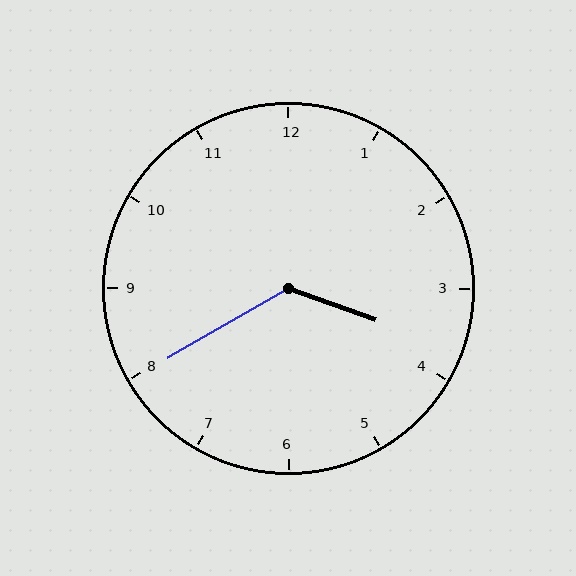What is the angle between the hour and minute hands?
Approximately 130 degrees.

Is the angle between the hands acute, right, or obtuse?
It is obtuse.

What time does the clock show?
3:40.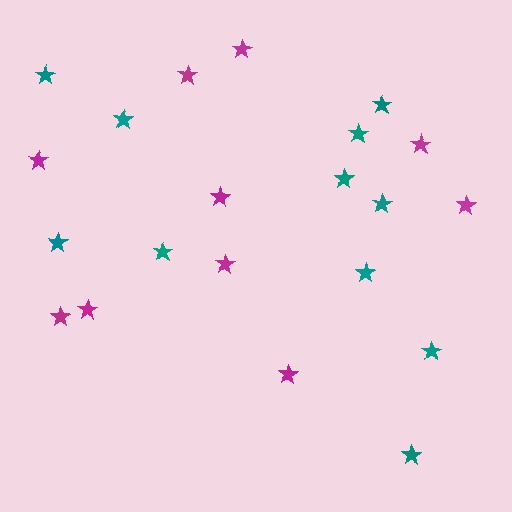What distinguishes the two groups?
There are 2 groups: one group of teal stars (11) and one group of magenta stars (10).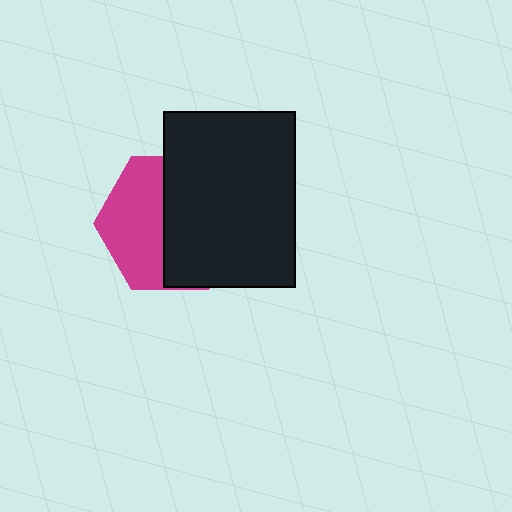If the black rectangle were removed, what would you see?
You would see the complete magenta hexagon.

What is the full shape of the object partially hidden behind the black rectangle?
The partially hidden object is a magenta hexagon.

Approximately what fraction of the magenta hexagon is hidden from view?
Roughly 55% of the magenta hexagon is hidden behind the black rectangle.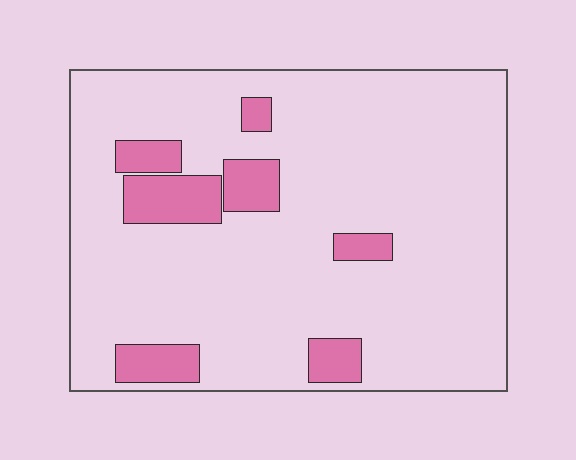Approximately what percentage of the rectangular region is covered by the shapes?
Approximately 15%.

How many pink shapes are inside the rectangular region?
7.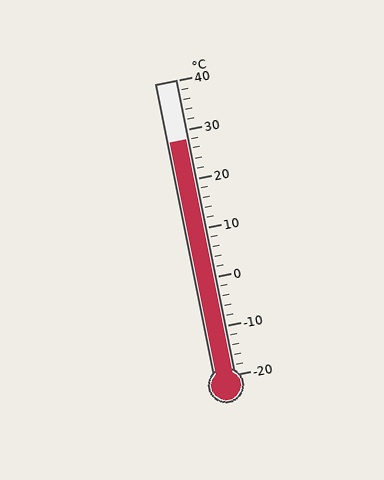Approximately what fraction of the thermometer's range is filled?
The thermometer is filled to approximately 80% of its range.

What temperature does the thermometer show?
The thermometer shows approximately 28°C.